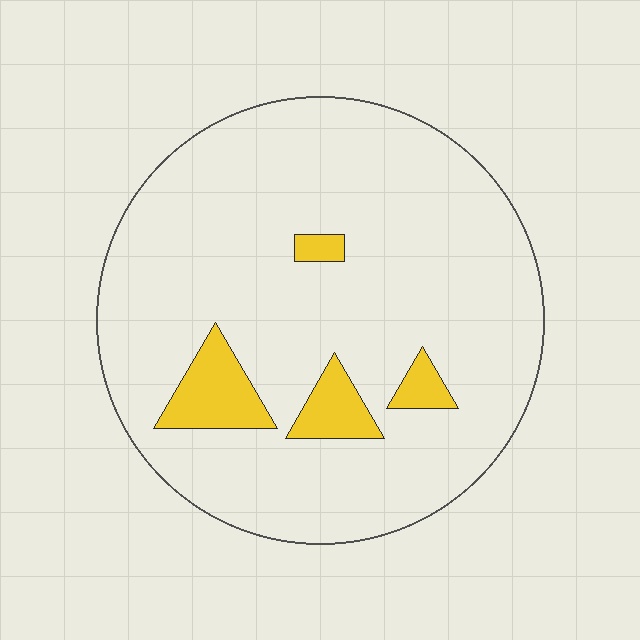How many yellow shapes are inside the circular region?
4.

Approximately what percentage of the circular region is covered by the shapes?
Approximately 10%.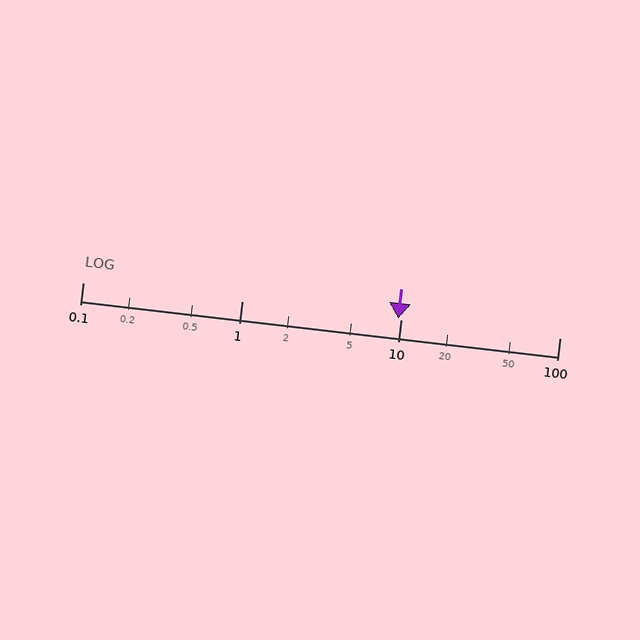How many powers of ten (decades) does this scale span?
The scale spans 3 decades, from 0.1 to 100.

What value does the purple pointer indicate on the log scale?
The pointer indicates approximately 9.6.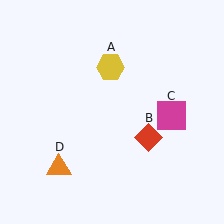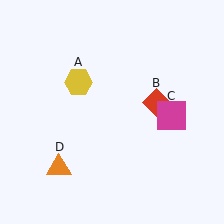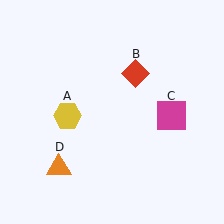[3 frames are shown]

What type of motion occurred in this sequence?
The yellow hexagon (object A), red diamond (object B) rotated counterclockwise around the center of the scene.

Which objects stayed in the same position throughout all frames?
Magenta square (object C) and orange triangle (object D) remained stationary.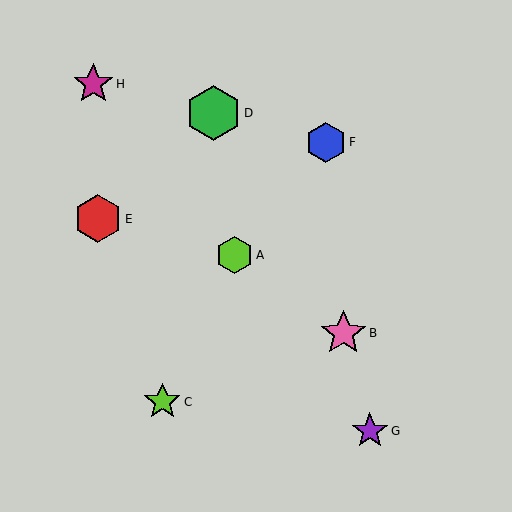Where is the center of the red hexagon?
The center of the red hexagon is at (98, 219).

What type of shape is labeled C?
Shape C is a lime star.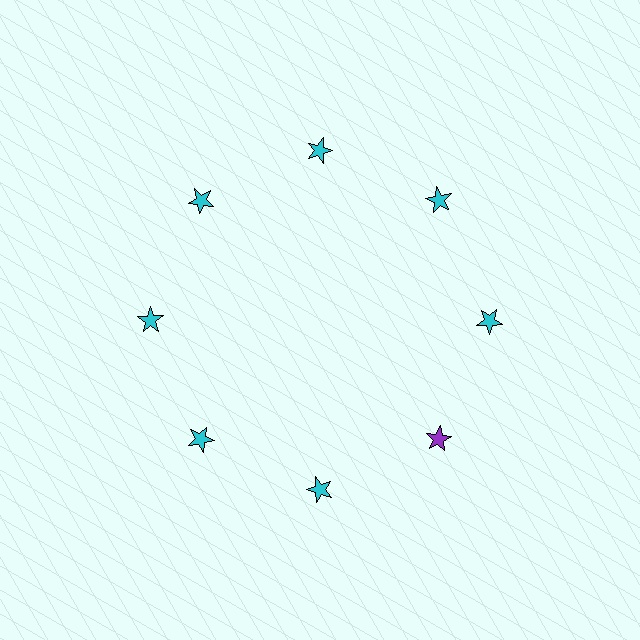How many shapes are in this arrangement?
There are 8 shapes arranged in a ring pattern.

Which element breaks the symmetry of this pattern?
The purple star at roughly the 4 o'clock position breaks the symmetry. All other shapes are cyan stars.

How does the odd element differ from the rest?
It has a different color: purple instead of cyan.